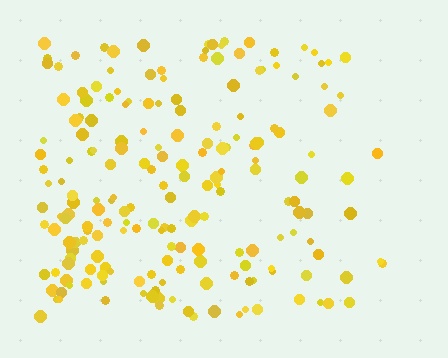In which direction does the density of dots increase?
From right to left, with the left side densest.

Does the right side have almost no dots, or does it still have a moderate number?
Still a moderate number, just noticeably fewer than the left.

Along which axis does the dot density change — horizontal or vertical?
Horizontal.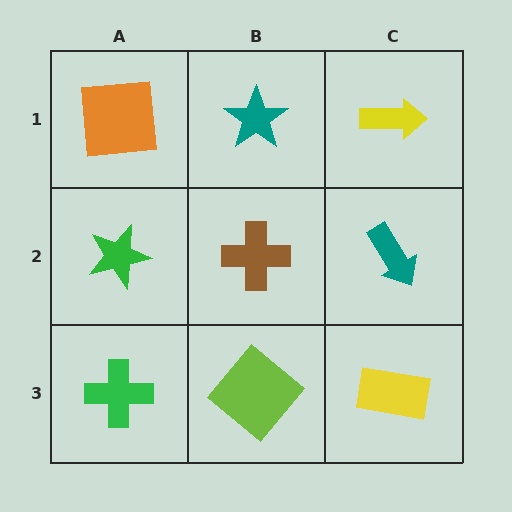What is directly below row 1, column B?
A brown cross.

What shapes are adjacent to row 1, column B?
A brown cross (row 2, column B), an orange square (row 1, column A), a yellow arrow (row 1, column C).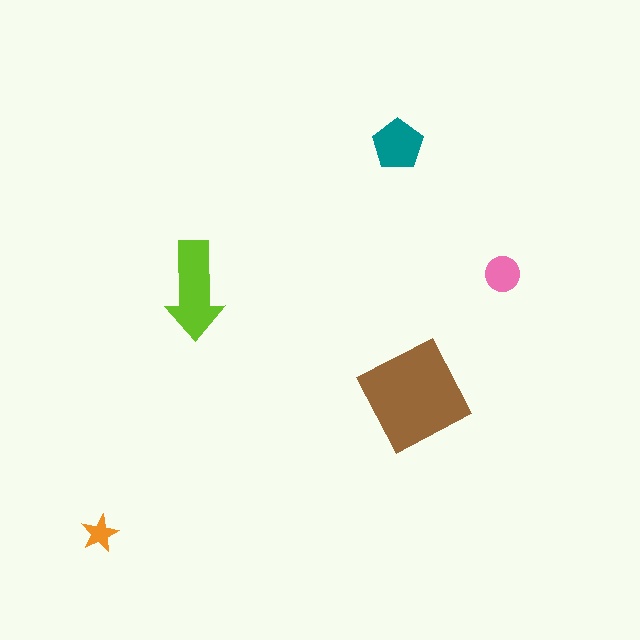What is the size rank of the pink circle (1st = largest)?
4th.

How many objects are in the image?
There are 5 objects in the image.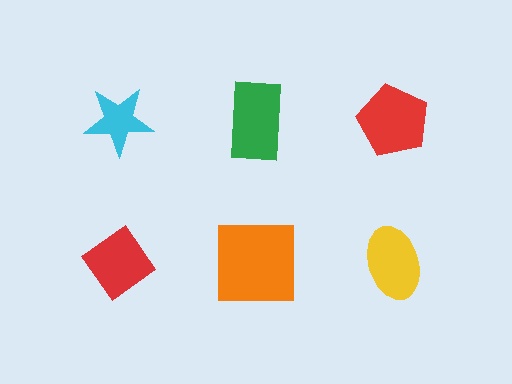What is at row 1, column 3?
A red pentagon.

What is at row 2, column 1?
A red diamond.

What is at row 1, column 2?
A green rectangle.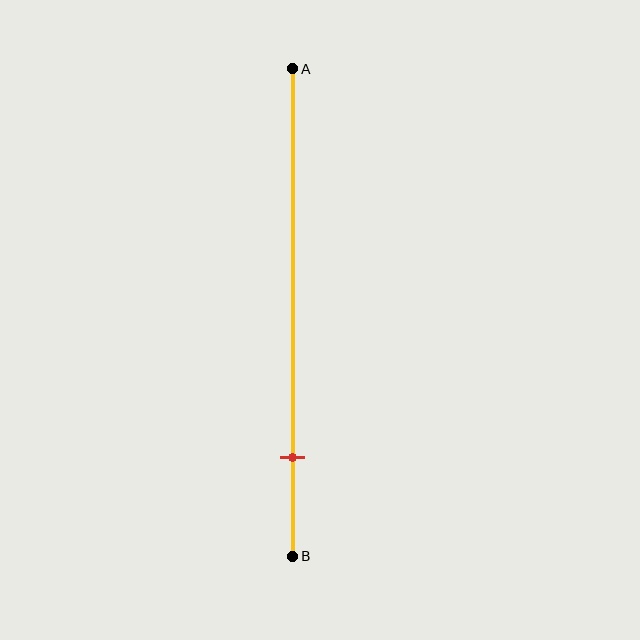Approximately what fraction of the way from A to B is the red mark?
The red mark is approximately 80% of the way from A to B.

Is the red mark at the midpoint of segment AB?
No, the mark is at about 80% from A, not at the 50% midpoint.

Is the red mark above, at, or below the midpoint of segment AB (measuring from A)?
The red mark is below the midpoint of segment AB.